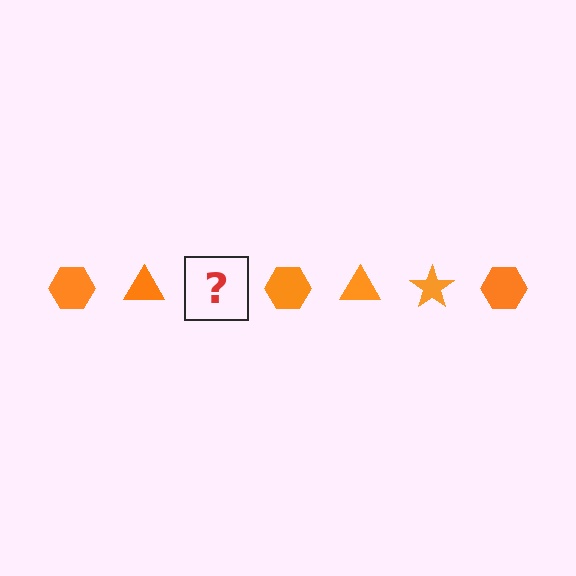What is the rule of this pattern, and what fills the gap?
The rule is that the pattern cycles through hexagon, triangle, star shapes in orange. The gap should be filled with an orange star.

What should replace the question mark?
The question mark should be replaced with an orange star.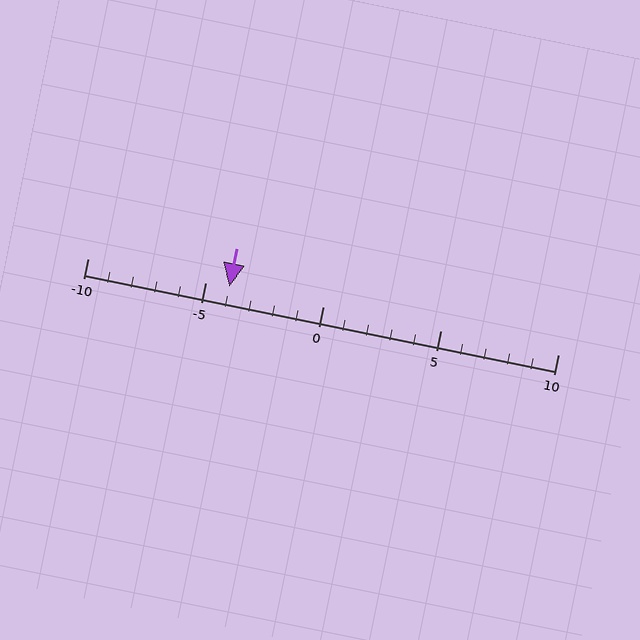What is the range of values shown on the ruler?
The ruler shows values from -10 to 10.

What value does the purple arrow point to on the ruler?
The purple arrow points to approximately -4.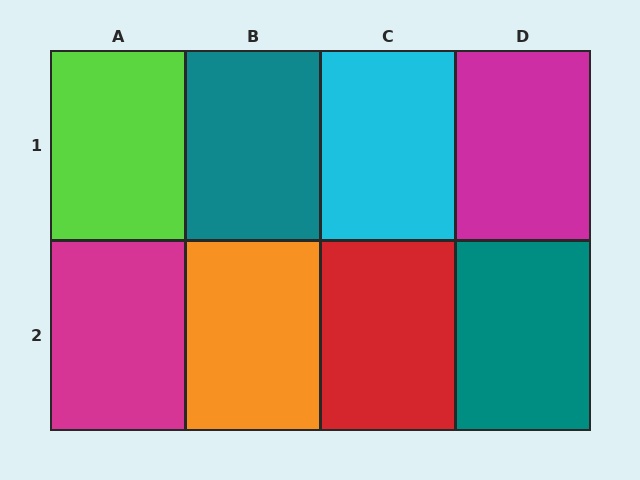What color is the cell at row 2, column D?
Teal.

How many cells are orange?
1 cell is orange.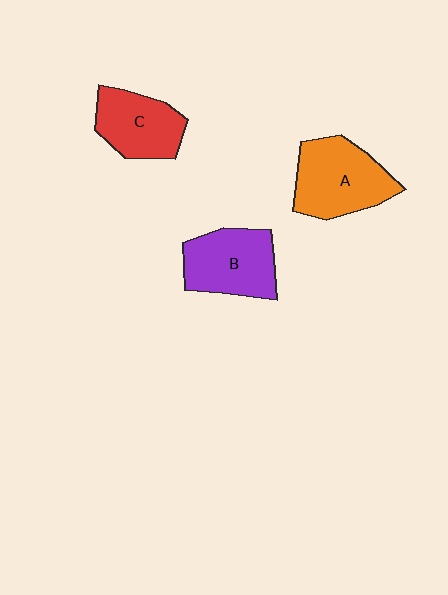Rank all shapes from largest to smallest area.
From largest to smallest: A (orange), B (purple), C (red).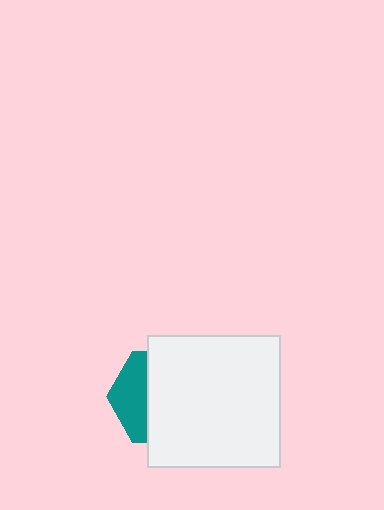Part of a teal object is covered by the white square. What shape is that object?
It is a hexagon.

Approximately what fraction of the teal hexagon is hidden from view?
Roughly 64% of the teal hexagon is hidden behind the white square.